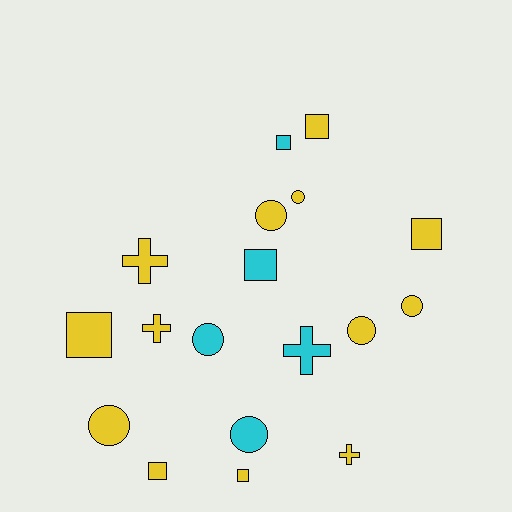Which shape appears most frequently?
Circle, with 7 objects.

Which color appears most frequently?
Yellow, with 13 objects.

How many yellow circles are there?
There are 5 yellow circles.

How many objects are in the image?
There are 18 objects.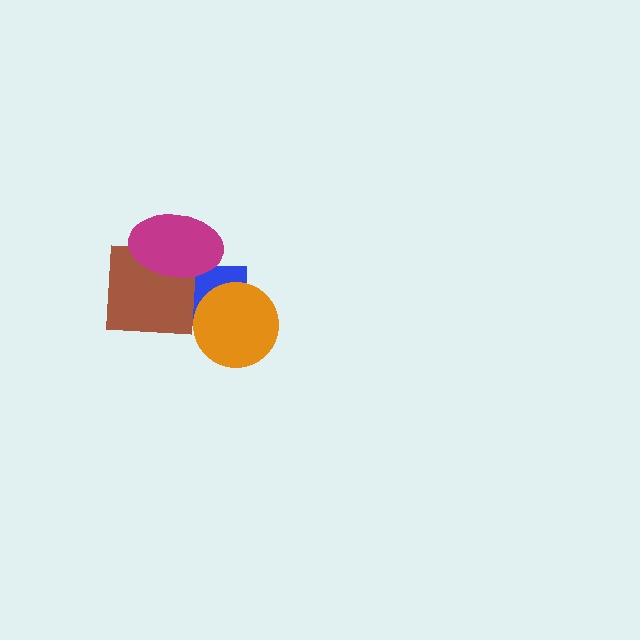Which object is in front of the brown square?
The magenta ellipse is in front of the brown square.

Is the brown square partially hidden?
Yes, it is partially covered by another shape.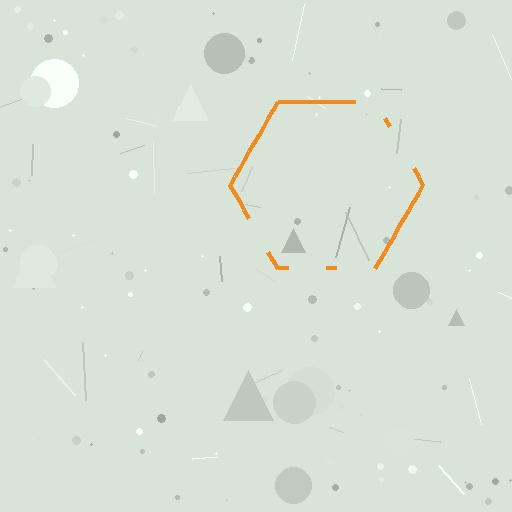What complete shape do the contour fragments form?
The contour fragments form a hexagon.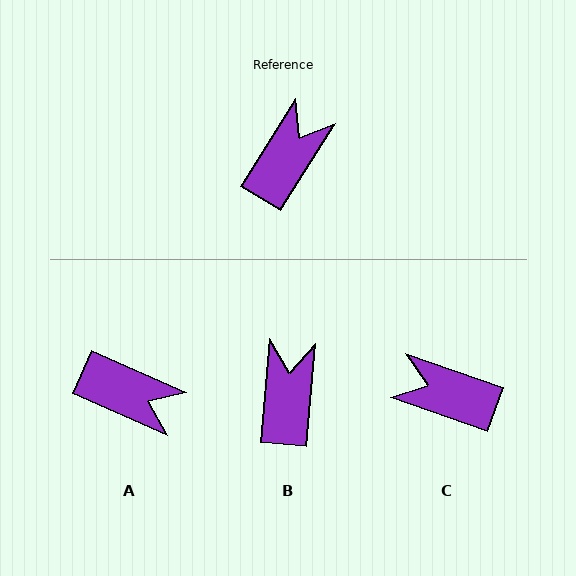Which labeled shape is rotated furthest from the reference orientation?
C, about 103 degrees away.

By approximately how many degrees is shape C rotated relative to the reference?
Approximately 103 degrees counter-clockwise.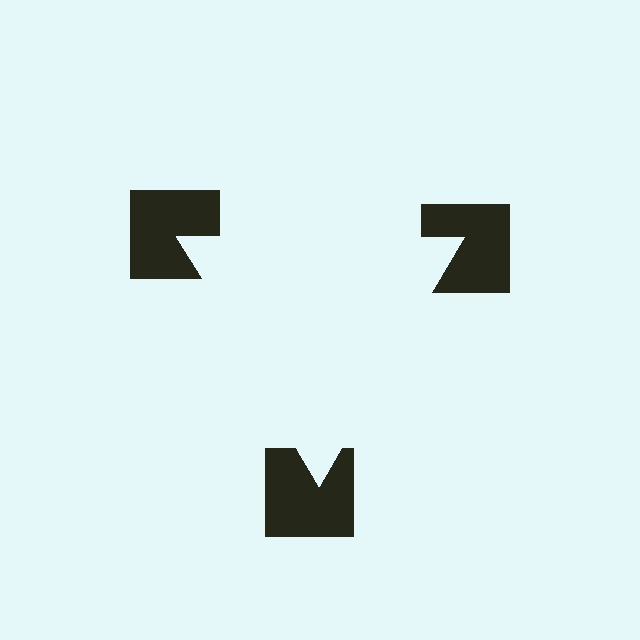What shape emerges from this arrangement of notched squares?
An illusory triangle — its edges are inferred from the aligned wedge cuts in the notched squares, not physically drawn.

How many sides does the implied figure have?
3 sides.